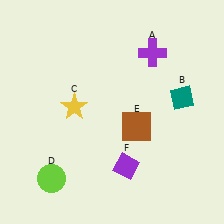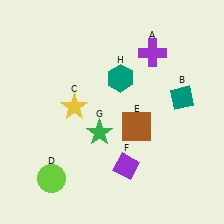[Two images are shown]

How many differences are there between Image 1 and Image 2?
There are 2 differences between the two images.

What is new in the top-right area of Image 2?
A teal hexagon (H) was added in the top-right area of Image 2.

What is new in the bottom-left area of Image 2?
A green star (G) was added in the bottom-left area of Image 2.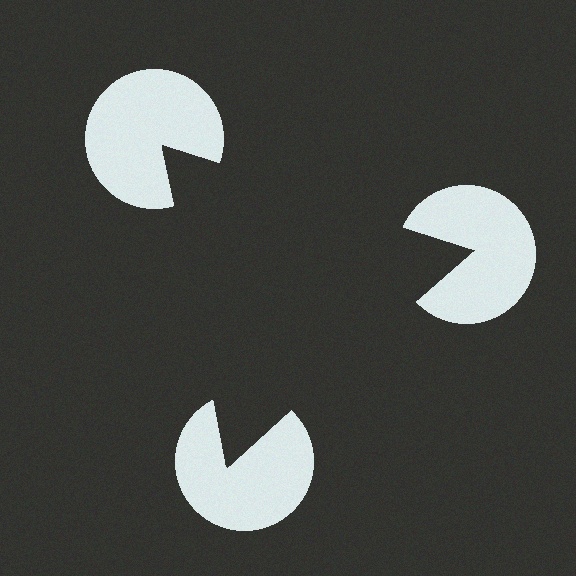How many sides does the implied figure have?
3 sides.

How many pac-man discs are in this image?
There are 3 — one at each vertex of the illusory triangle.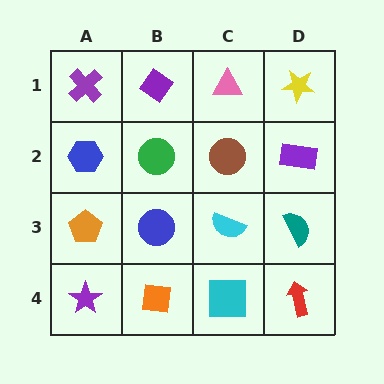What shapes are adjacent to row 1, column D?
A purple rectangle (row 2, column D), a pink triangle (row 1, column C).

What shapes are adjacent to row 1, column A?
A blue hexagon (row 2, column A), a purple diamond (row 1, column B).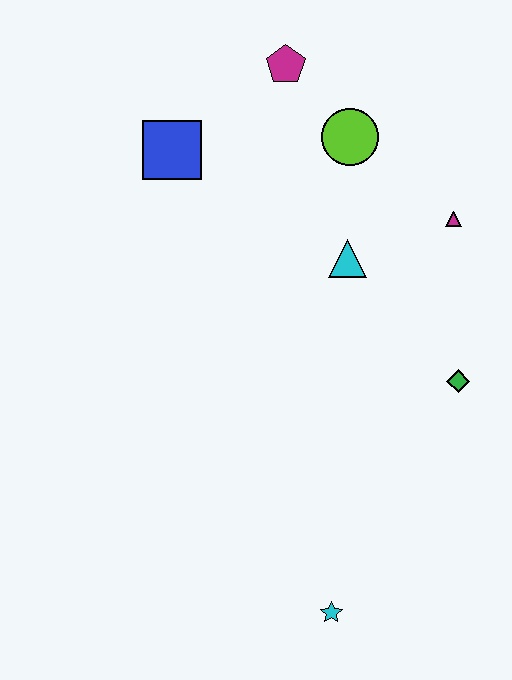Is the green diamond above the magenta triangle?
No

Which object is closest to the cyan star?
The green diamond is closest to the cyan star.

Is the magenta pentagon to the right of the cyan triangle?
No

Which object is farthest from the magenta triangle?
The cyan star is farthest from the magenta triangle.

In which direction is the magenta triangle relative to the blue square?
The magenta triangle is to the right of the blue square.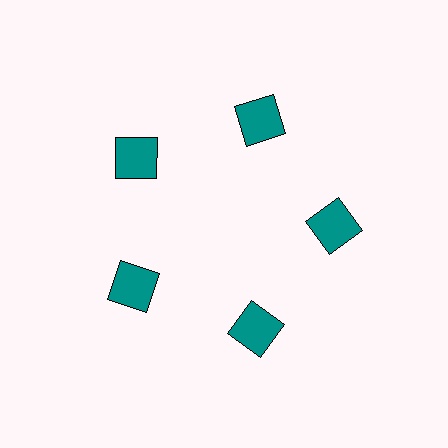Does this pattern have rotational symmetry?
Yes, this pattern has 5-fold rotational symmetry. It looks the same after rotating 72 degrees around the center.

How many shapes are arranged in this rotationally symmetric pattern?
There are 5 shapes, arranged in 5 groups of 1.